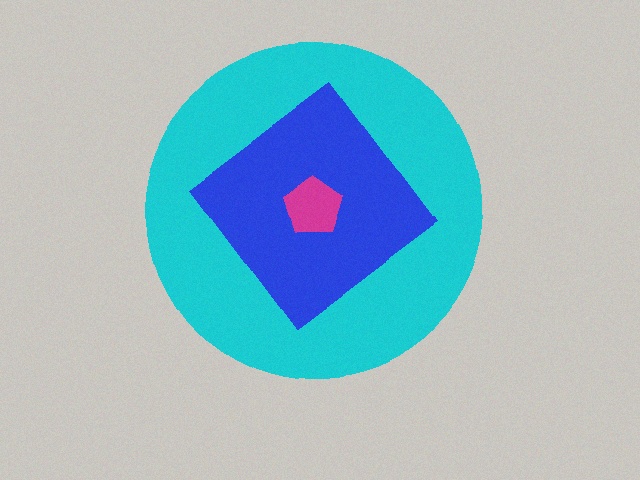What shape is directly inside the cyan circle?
The blue diamond.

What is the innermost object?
The magenta pentagon.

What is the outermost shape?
The cyan circle.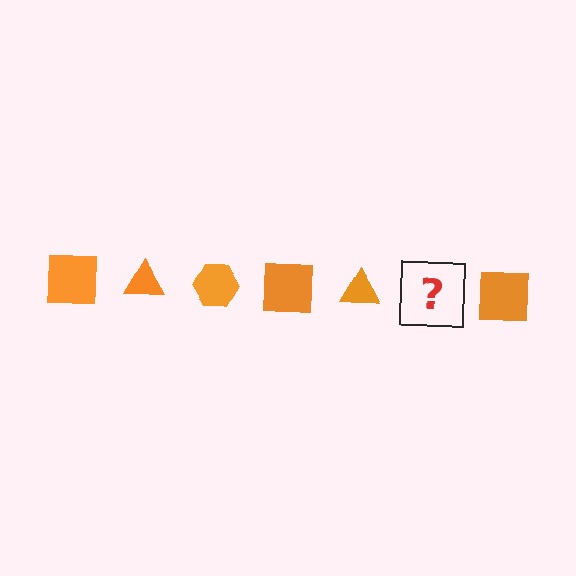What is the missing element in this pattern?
The missing element is an orange hexagon.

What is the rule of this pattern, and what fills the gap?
The rule is that the pattern cycles through square, triangle, hexagon shapes in orange. The gap should be filled with an orange hexagon.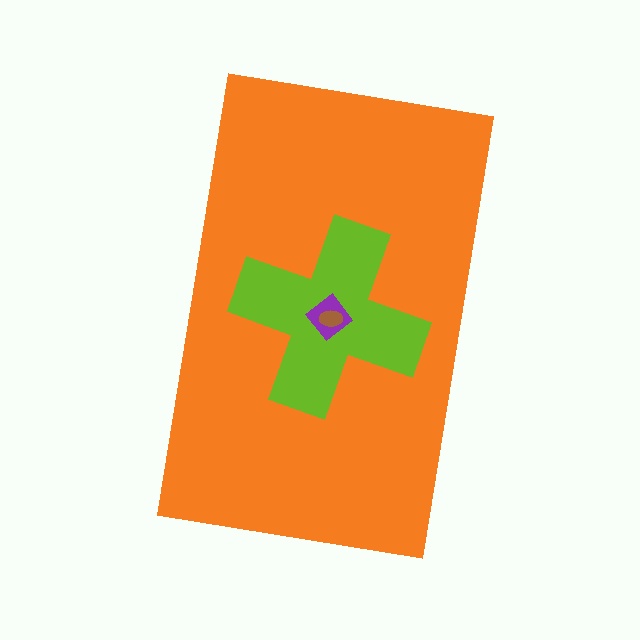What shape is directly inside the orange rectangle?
The lime cross.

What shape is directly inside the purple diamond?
The brown ellipse.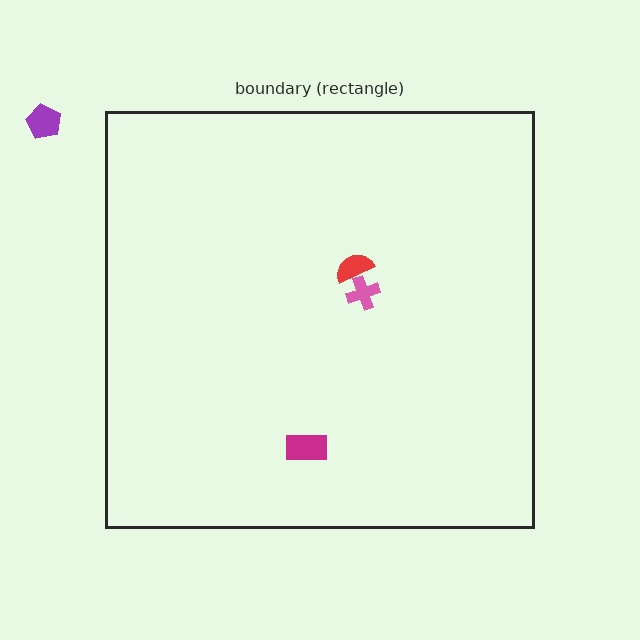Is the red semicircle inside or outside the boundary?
Inside.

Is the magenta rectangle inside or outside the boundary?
Inside.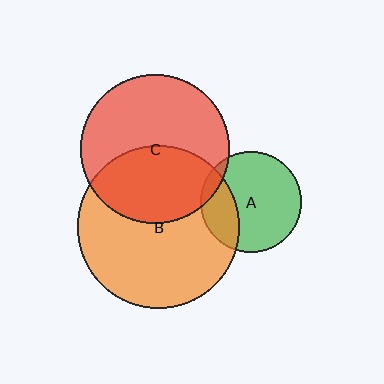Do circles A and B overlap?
Yes.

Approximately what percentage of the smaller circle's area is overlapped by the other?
Approximately 25%.